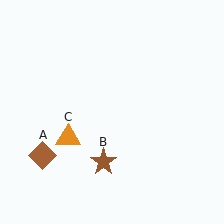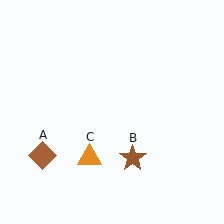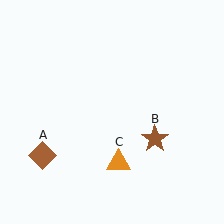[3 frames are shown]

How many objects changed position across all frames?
2 objects changed position: brown star (object B), orange triangle (object C).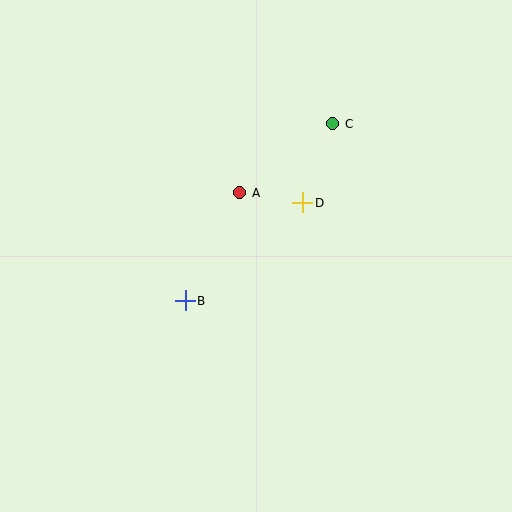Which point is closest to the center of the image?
Point A at (240, 193) is closest to the center.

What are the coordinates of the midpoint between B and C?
The midpoint between B and C is at (259, 212).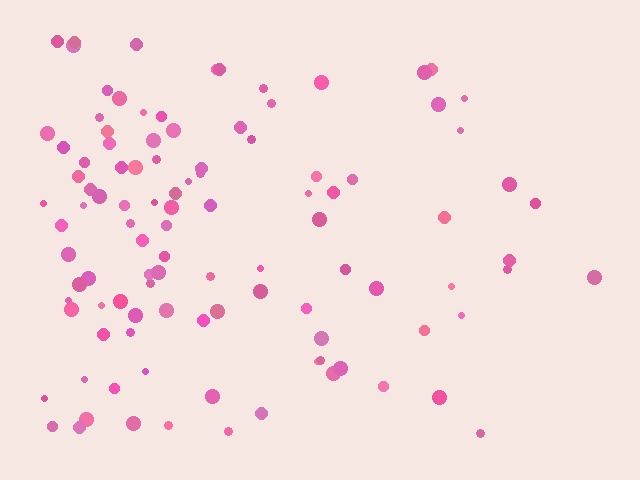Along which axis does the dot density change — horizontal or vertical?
Horizontal.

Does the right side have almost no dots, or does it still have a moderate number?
Still a moderate number, just noticeably fewer than the left.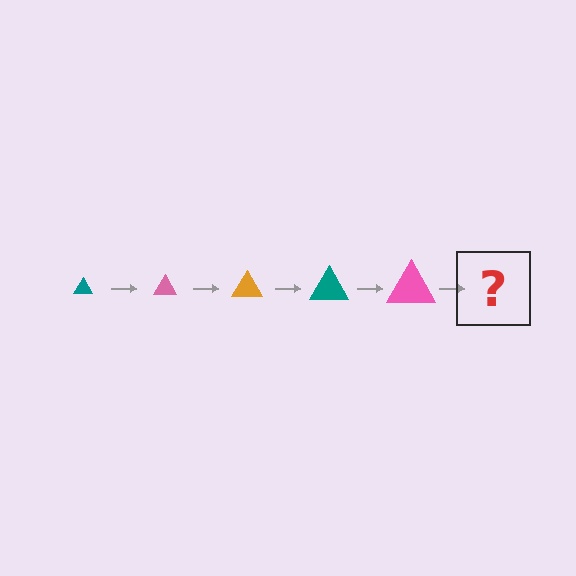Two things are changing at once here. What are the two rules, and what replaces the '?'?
The two rules are that the triangle grows larger each step and the color cycles through teal, pink, and orange. The '?' should be an orange triangle, larger than the previous one.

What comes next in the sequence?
The next element should be an orange triangle, larger than the previous one.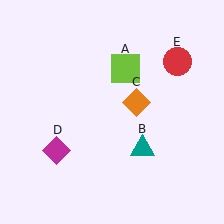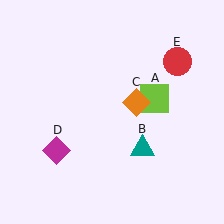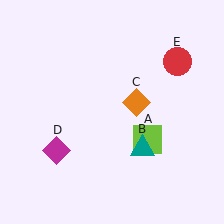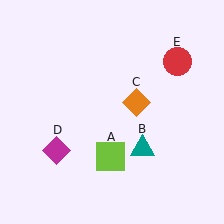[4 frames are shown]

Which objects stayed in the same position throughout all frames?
Teal triangle (object B) and orange diamond (object C) and magenta diamond (object D) and red circle (object E) remained stationary.